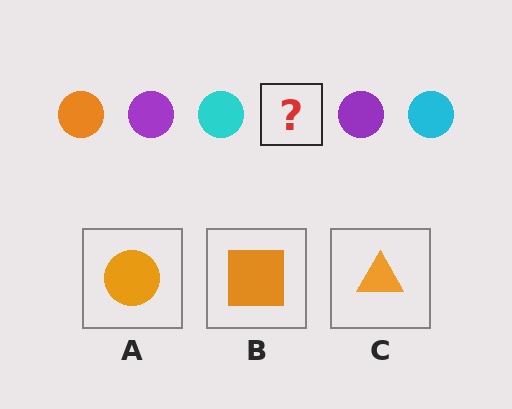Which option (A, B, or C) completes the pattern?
A.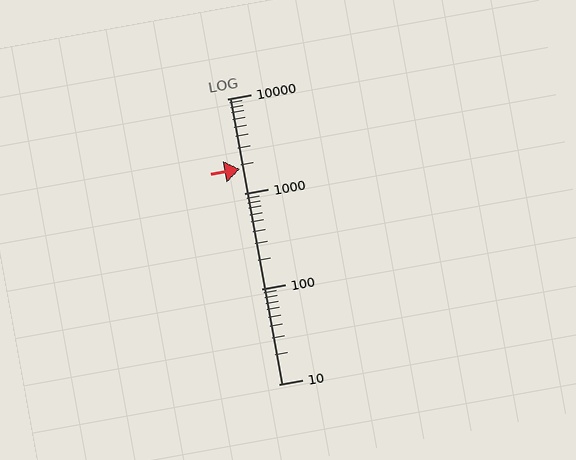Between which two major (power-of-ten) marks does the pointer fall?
The pointer is between 1000 and 10000.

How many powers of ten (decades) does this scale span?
The scale spans 3 decades, from 10 to 10000.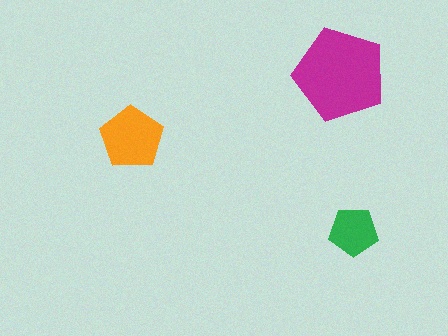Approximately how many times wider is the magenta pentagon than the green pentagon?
About 2 times wider.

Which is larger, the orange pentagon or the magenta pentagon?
The magenta one.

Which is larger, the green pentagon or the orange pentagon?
The orange one.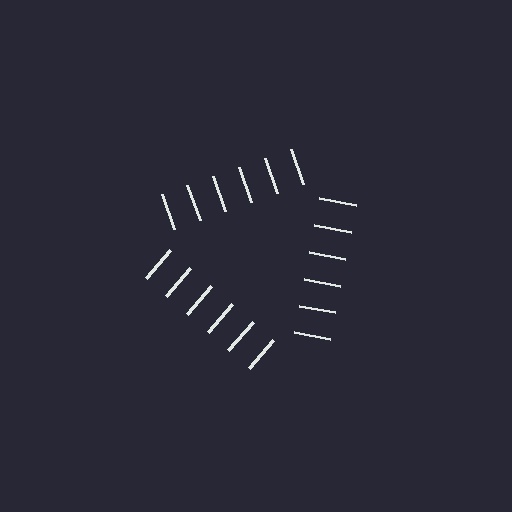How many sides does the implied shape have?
3 sides — the line-ends trace a triangle.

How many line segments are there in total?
18 — 6 along each of the 3 edges.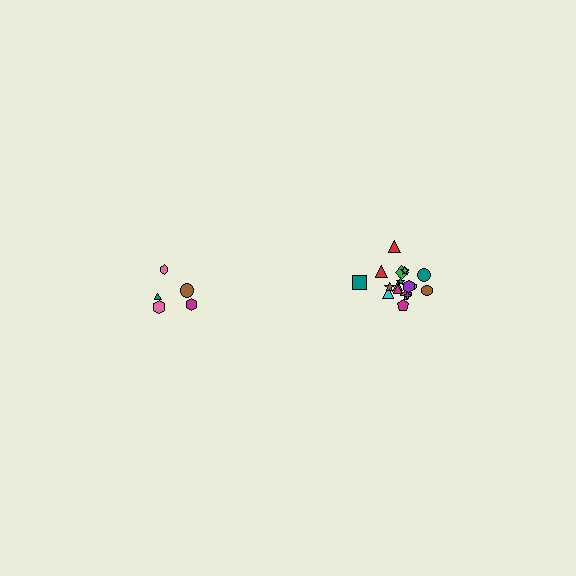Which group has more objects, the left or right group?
The right group.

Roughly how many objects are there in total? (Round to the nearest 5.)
Roughly 25 objects in total.